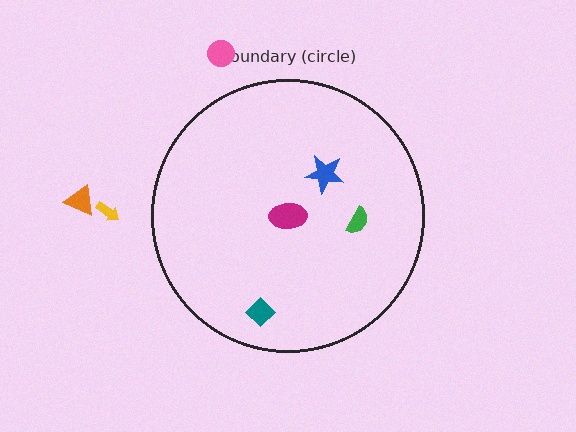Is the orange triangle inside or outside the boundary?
Outside.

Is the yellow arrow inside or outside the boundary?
Outside.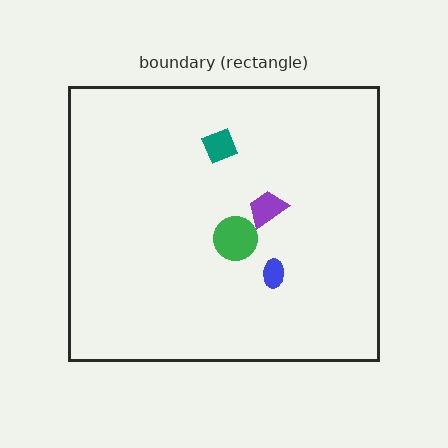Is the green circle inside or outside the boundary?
Inside.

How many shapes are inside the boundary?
4 inside, 0 outside.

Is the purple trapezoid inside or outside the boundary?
Inside.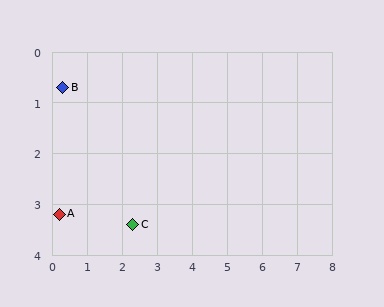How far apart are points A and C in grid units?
Points A and C are about 2.1 grid units apart.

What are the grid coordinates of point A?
Point A is at approximately (0.2, 3.2).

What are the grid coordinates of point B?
Point B is at approximately (0.3, 0.7).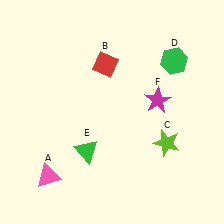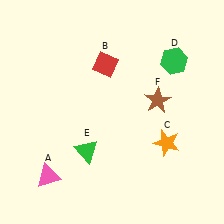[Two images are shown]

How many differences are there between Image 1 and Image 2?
There are 2 differences between the two images.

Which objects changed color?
C changed from lime to orange. F changed from magenta to brown.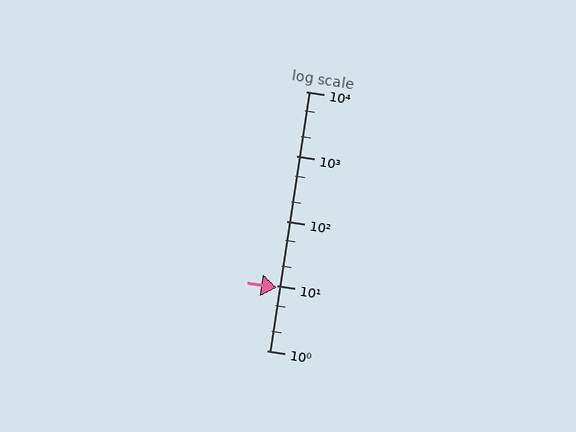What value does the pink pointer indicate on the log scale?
The pointer indicates approximately 9.2.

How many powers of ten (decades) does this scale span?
The scale spans 4 decades, from 1 to 10000.